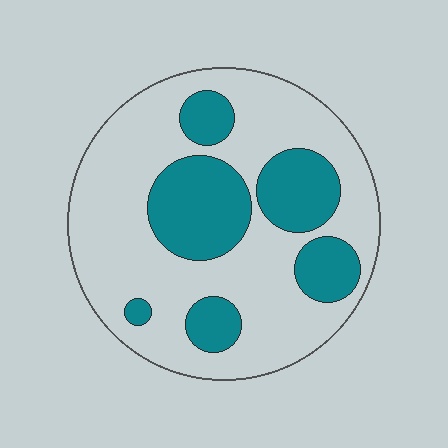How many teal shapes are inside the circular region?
6.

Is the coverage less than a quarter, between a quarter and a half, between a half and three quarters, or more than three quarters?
Between a quarter and a half.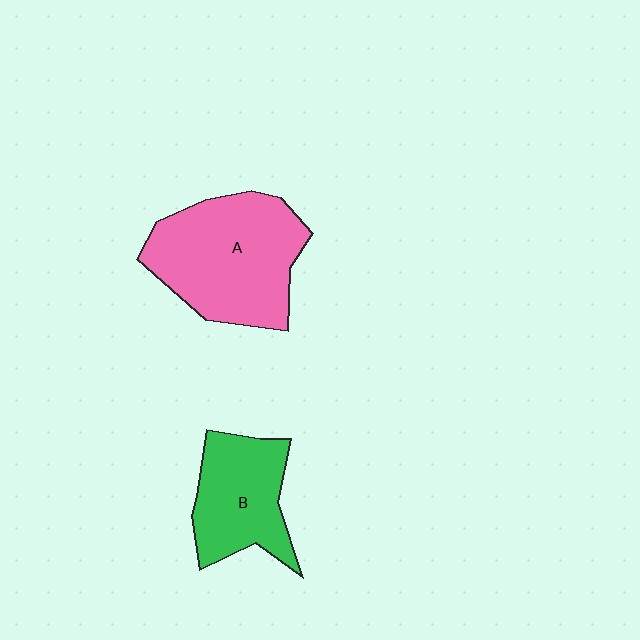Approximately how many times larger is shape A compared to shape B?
Approximately 1.5 times.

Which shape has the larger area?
Shape A (pink).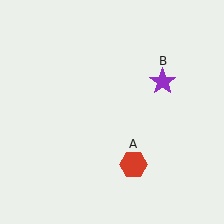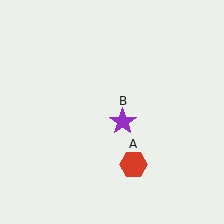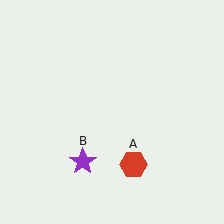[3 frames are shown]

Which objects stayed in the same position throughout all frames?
Red hexagon (object A) remained stationary.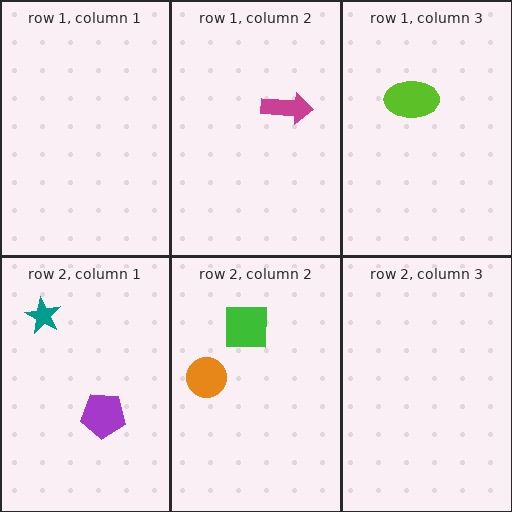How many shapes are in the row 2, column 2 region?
2.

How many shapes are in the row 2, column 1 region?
2.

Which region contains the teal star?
The row 2, column 1 region.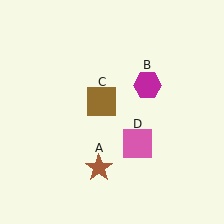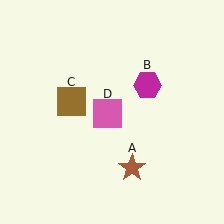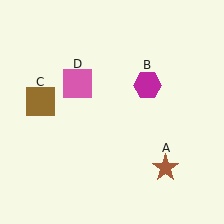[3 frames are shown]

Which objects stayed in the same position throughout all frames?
Magenta hexagon (object B) remained stationary.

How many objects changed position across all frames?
3 objects changed position: brown star (object A), brown square (object C), pink square (object D).